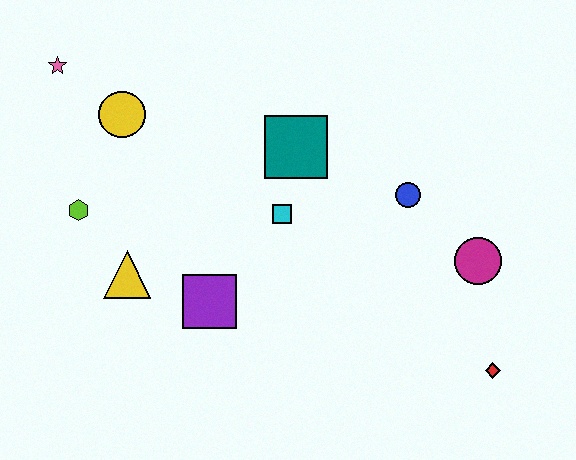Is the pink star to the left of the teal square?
Yes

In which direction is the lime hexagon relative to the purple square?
The lime hexagon is to the left of the purple square.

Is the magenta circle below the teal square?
Yes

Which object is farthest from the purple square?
The red diamond is farthest from the purple square.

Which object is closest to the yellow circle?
The pink star is closest to the yellow circle.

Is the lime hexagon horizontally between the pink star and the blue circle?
Yes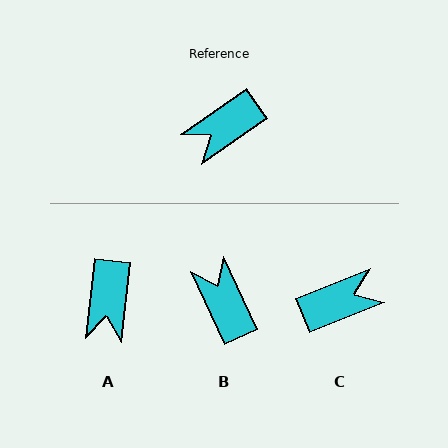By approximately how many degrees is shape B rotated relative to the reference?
Approximately 100 degrees clockwise.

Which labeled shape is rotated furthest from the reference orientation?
C, about 168 degrees away.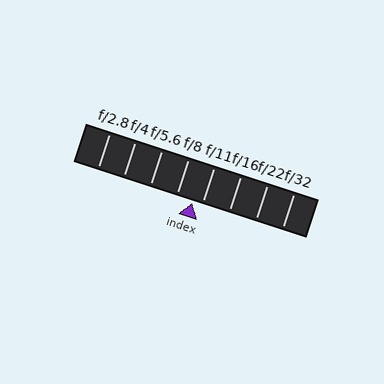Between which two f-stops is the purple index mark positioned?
The index mark is between f/8 and f/11.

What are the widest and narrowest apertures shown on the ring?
The widest aperture shown is f/2.8 and the narrowest is f/32.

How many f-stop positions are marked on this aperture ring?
There are 8 f-stop positions marked.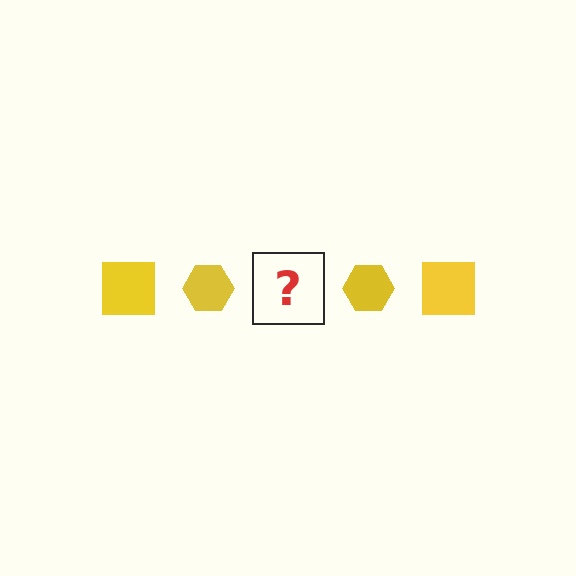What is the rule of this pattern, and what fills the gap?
The rule is that the pattern cycles through square, hexagon shapes in yellow. The gap should be filled with a yellow square.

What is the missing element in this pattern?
The missing element is a yellow square.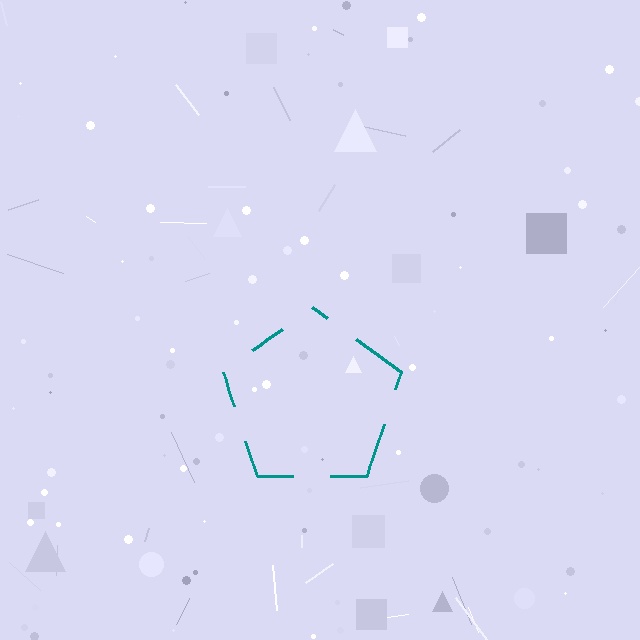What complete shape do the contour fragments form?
The contour fragments form a pentagon.